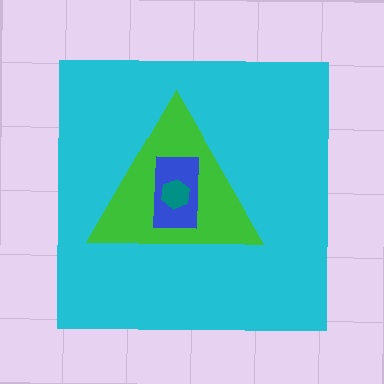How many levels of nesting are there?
4.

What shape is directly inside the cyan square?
The green triangle.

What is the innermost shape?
The teal hexagon.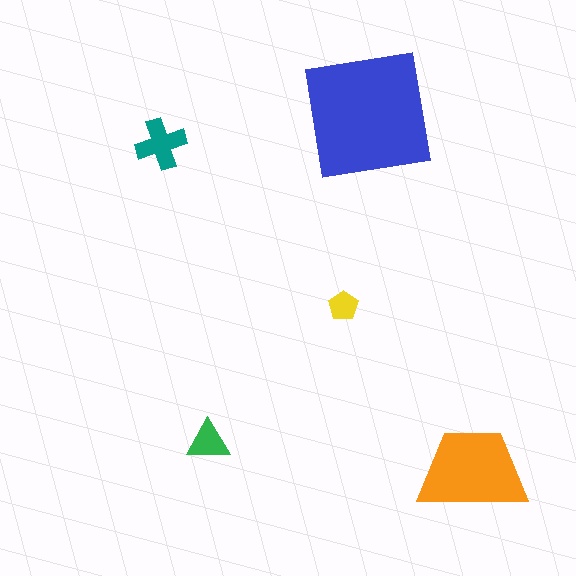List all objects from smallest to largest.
The yellow pentagon, the green triangle, the teal cross, the orange trapezoid, the blue square.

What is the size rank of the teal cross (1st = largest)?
3rd.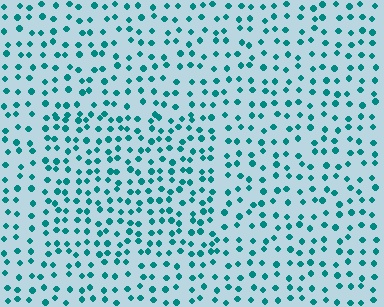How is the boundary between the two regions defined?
The boundary is defined by a change in element density (approximately 1.4x ratio). All elements are the same color, size, and shape.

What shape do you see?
I see a rectangle.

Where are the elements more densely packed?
The elements are more densely packed inside the rectangle boundary.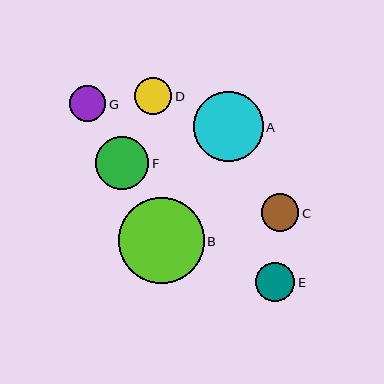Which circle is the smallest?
Circle G is the smallest with a size of approximately 37 pixels.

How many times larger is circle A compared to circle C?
Circle A is approximately 1.9 times the size of circle C.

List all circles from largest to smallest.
From largest to smallest: B, A, F, E, C, D, G.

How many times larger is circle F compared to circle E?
Circle F is approximately 1.4 times the size of circle E.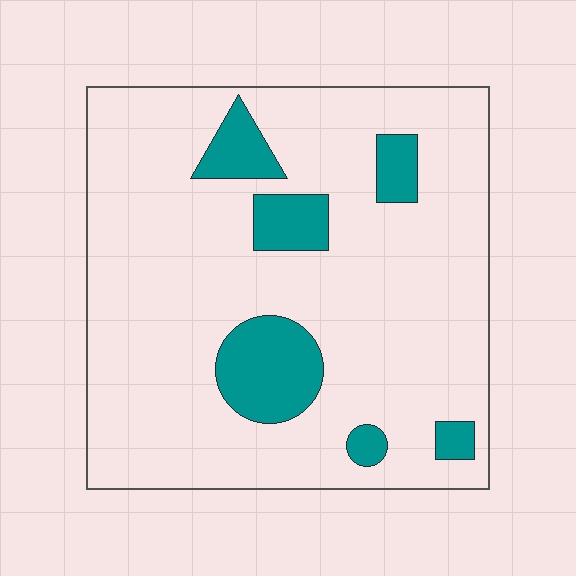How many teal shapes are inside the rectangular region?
6.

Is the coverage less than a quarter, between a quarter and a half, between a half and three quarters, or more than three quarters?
Less than a quarter.